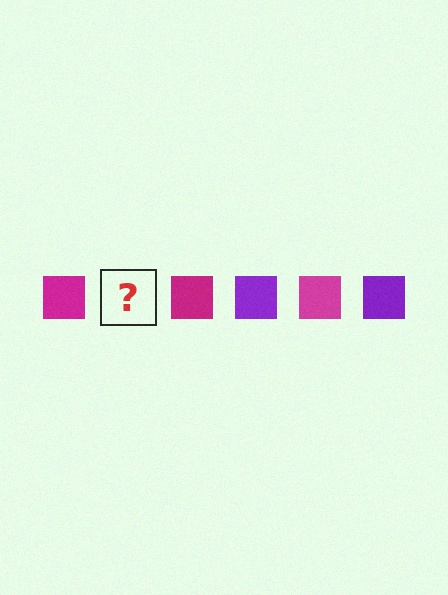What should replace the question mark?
The question mark should be replaced with a purple square.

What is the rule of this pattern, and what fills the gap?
The rule is that the pattern cycles through magenta, purple squares. The gap should be filled with a purple square.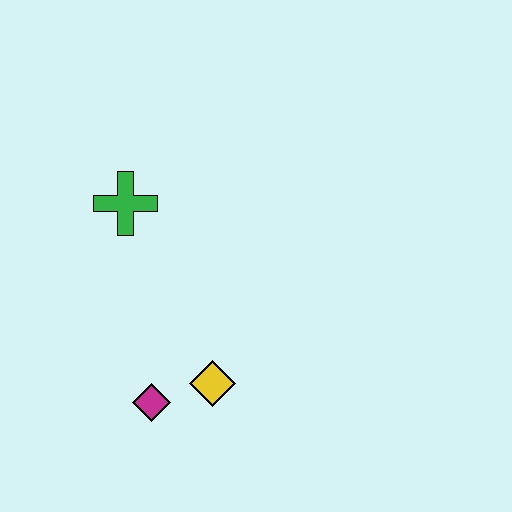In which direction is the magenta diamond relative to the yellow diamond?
The magenta diamond is to the left of the yellow diamond.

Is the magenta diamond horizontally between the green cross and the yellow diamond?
Yes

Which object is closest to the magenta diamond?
The yellow diamond is closest to the magenta diamond.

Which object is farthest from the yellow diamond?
The green cross is farthest from the yellow diamond.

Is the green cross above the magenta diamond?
Yes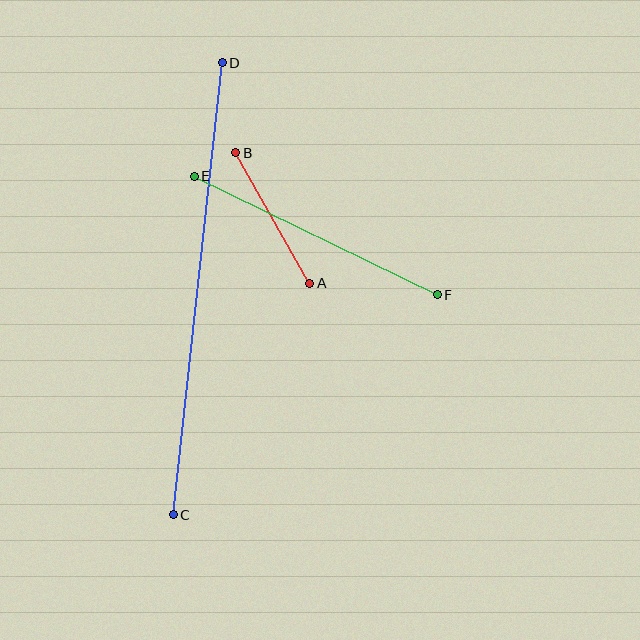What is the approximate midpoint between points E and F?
The midpoint is at approximately (316, 235) pixels.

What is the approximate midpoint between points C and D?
The midpoint is at approximately (198, 289) pixels.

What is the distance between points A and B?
The distance is approximately 150 pixels.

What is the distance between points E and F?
The distance is approximately 270 pixels.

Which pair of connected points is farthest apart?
Points C and D are farthest apart.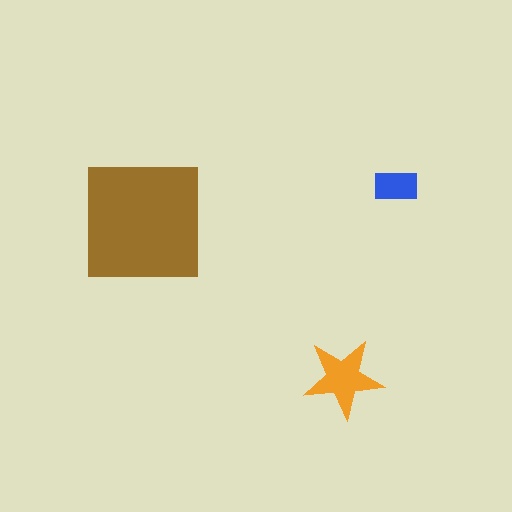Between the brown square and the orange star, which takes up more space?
The brown square.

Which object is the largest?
The brown square.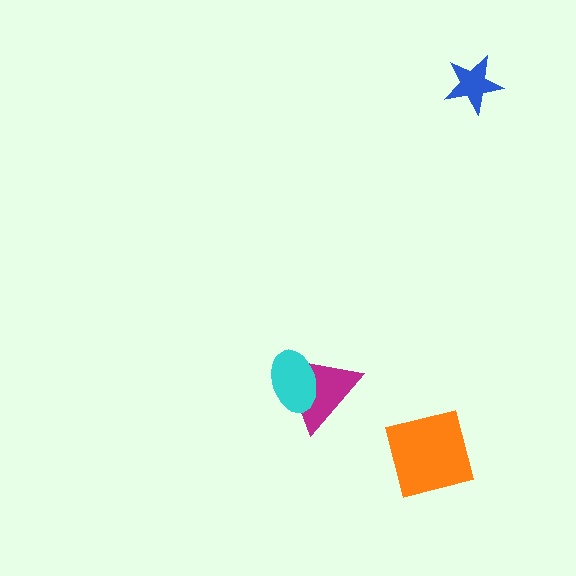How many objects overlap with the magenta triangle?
1 object overlaps with the magenta triangle.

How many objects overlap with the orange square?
0 objects overlap with the orange square.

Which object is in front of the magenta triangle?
The cyan ellipse is in front of the magenta triangle.